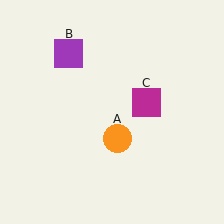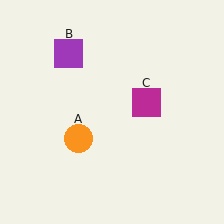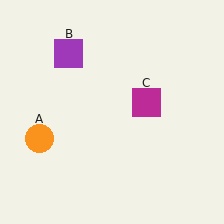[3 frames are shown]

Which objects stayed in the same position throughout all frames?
Purple square (object B) and magenta square (object C) remained stationary.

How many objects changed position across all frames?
1 object changed position: orange circle (object A).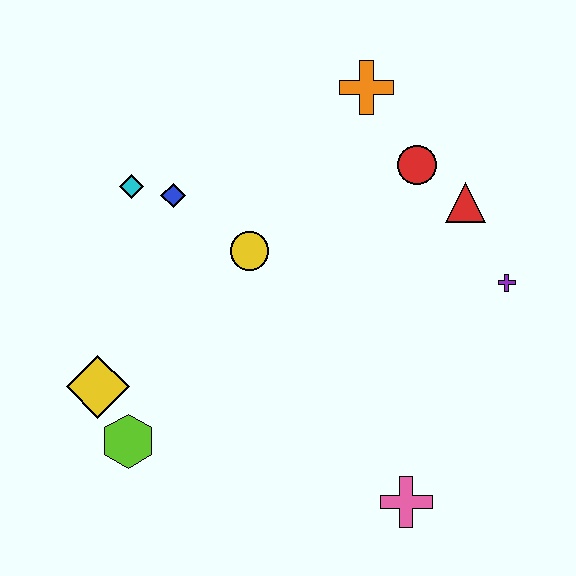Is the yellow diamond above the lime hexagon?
Yes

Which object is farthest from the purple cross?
The yellow diamond is farthest from the purple cross.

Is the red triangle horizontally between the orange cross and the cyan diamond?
No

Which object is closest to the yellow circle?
The blue diamond is closest to the yellow circle.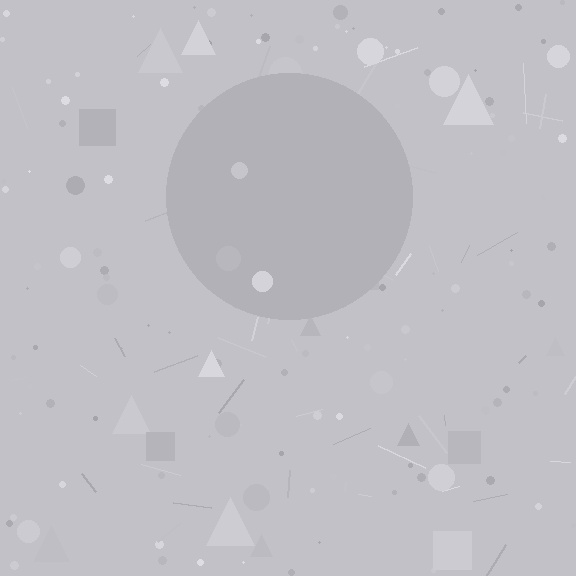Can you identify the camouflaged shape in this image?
The camouflaged shape is a circle.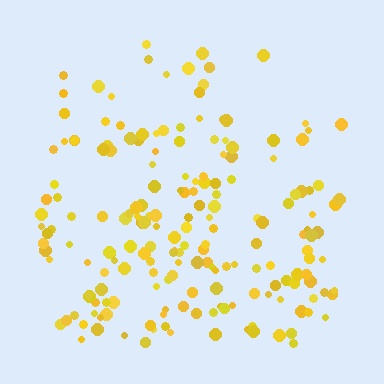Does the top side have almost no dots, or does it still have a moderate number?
Still a moderate number, just noticeably fewer than the bottom.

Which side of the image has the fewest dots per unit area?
The top.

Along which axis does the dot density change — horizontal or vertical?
Vertical.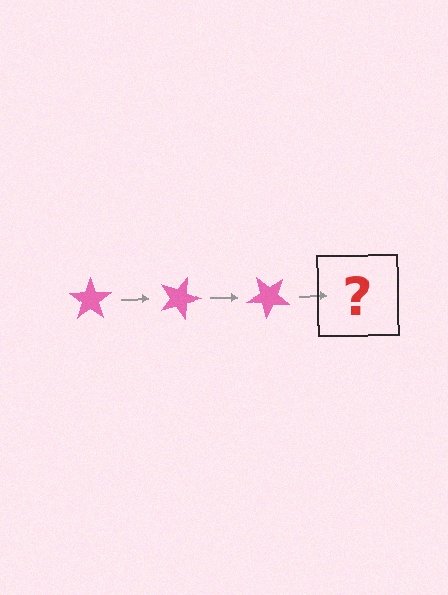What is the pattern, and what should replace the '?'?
The pattern is that the star rotates 20 degrees each step. The '?' should be a pink star rotated 60 degrees.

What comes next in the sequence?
The next element should be a pink star rotated 60 degrees.